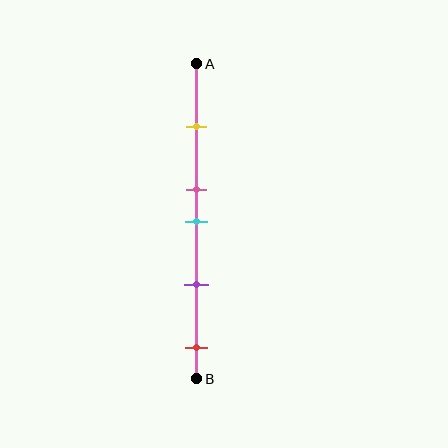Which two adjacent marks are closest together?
The pink and cyan marks are the closest adjacent pair.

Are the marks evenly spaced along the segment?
No, the marks are not evenly spaced.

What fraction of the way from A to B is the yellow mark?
The yellow mark is approximately 20% (0.2) of the way from A to B.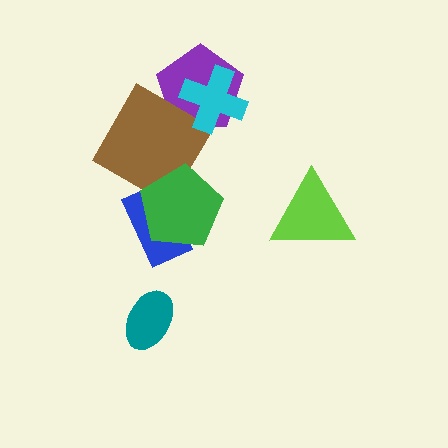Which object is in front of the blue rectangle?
The green pentagon is in front of the blue rectangle.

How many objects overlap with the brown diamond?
2 objects overlap with the brown diamond.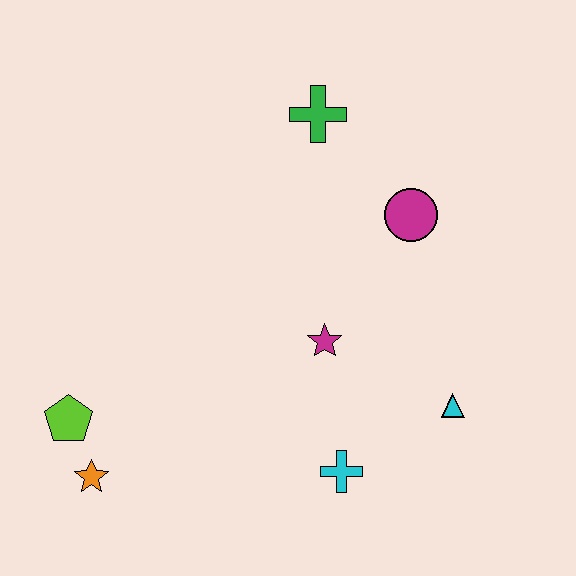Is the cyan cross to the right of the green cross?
Yes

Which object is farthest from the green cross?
The orange star is farthest from the green cross.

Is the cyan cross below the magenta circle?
Yes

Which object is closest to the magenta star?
The cyan cross is closest to the magenta star.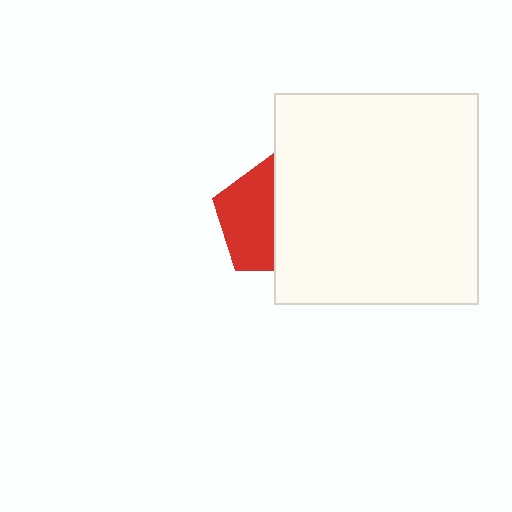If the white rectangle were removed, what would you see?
You would see the complete red pentagon.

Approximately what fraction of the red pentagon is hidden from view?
Roughly 50% of the red pentagon is hidden behind the white rectangle.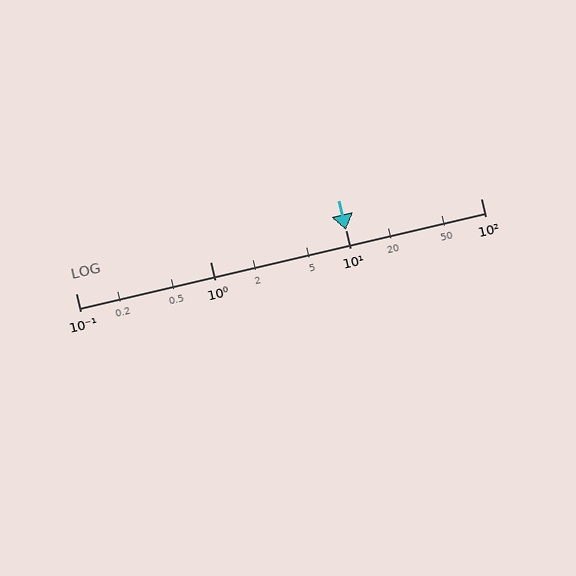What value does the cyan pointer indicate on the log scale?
The pointer indicates approximately 10.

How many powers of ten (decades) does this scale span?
The scale spans 3 decades, from 0.1 to 100.